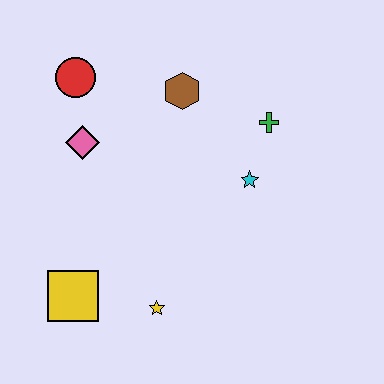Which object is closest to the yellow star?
The yellow square is closest to the yellow star.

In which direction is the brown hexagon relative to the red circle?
The brown hexagon is to the right of the red circle.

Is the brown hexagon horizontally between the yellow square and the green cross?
Yes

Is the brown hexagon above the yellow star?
Yes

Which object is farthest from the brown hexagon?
The yellow square is farthest from the brown hexagon.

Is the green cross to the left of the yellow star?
No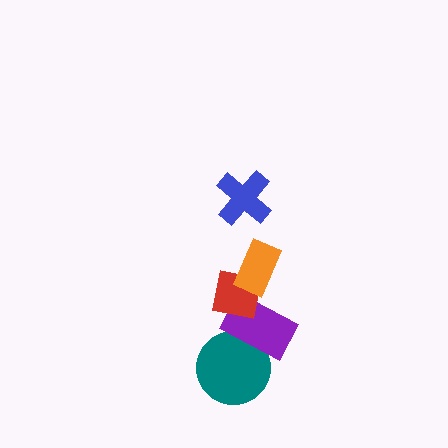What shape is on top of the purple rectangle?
The red square is on top of the purple rectangle.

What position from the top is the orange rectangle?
The orange rectangle is 2nd from the top.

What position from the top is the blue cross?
The blue cross is 1st from the top.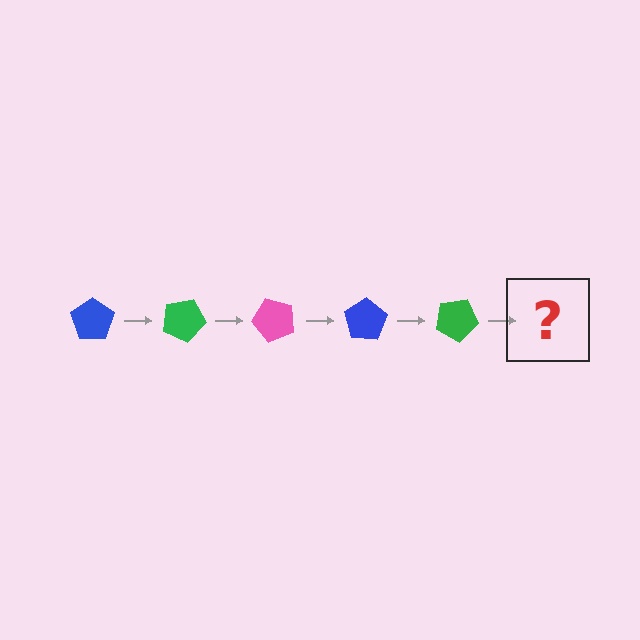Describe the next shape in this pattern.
It should be a pink pentagon, rotated 125 degrees from the start.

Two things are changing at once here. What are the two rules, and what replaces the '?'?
The two rules are that it rotates 25 degrees each step and the color cycles through blue, green, and pink. The '?' should be a pink pentagon, rotated 125 degrees from the start.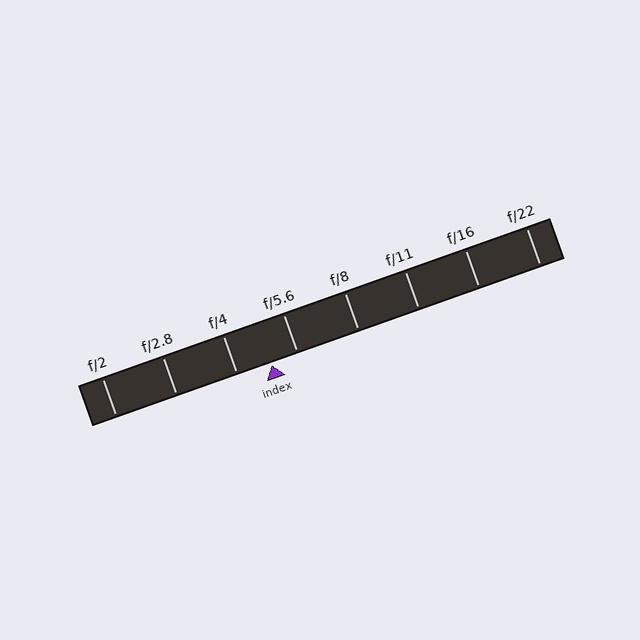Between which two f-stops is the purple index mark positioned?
The index mark is between f/4 and f/5.6.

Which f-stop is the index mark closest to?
The index mark is closest to f/5.6.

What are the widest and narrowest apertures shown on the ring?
The widest aperture shown is f/2 and the narrowest is f/22.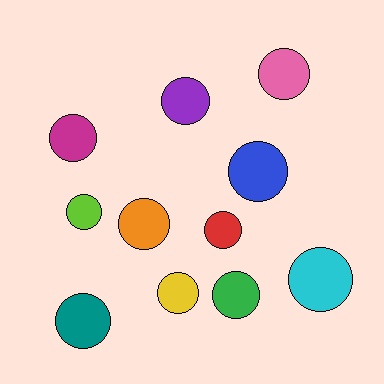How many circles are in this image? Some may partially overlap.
There are 11 circles.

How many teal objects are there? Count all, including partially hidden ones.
There is 1 teal object.